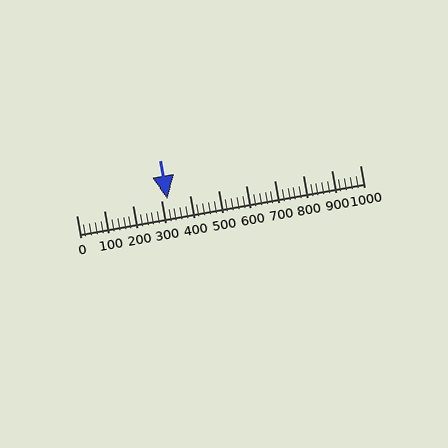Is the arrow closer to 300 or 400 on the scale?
The arrow is closer to 300.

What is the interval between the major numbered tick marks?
The major tick marks are spaced 100 units apart.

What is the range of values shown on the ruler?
The ruler shows values from 0 to 1000.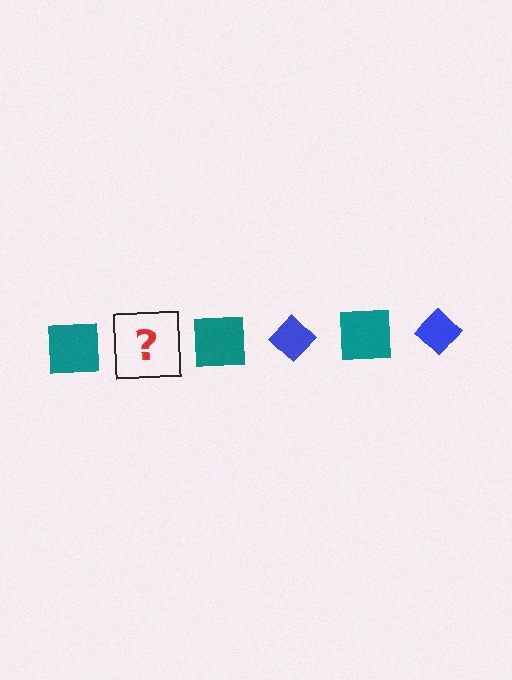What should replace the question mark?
The question mark should be replaced with a blue diamond.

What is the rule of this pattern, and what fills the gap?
The rule is that the pattern alternates between teal square and blue diamond. The gap should be filled with a blue diamond.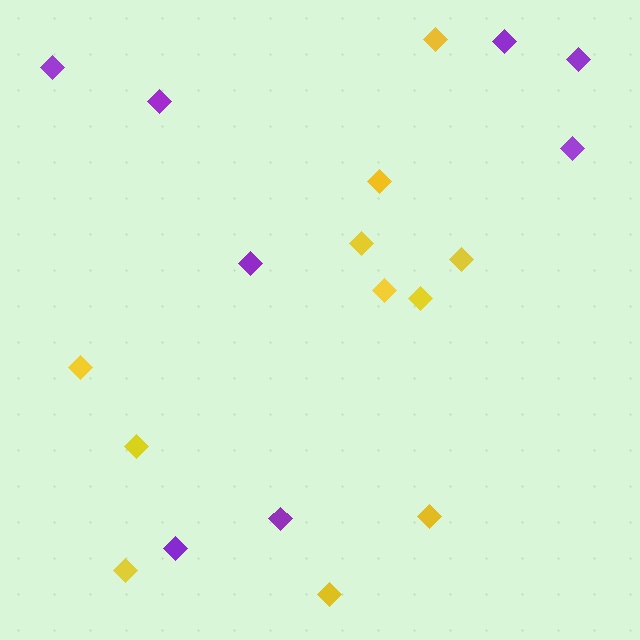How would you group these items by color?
There are 2 groups: one group of yellow diamonds (11) and one group of purple diamonds (8).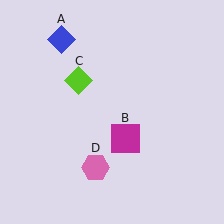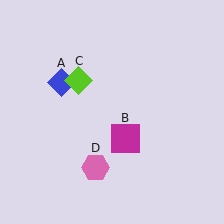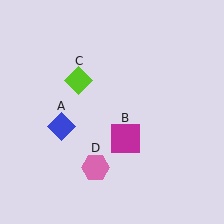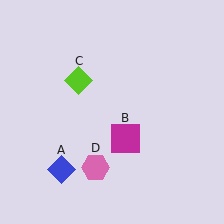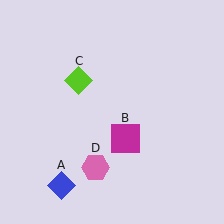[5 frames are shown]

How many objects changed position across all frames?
1 object changed position: blue diamond (object A).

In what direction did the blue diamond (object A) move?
The blue diamond (object A) moved down.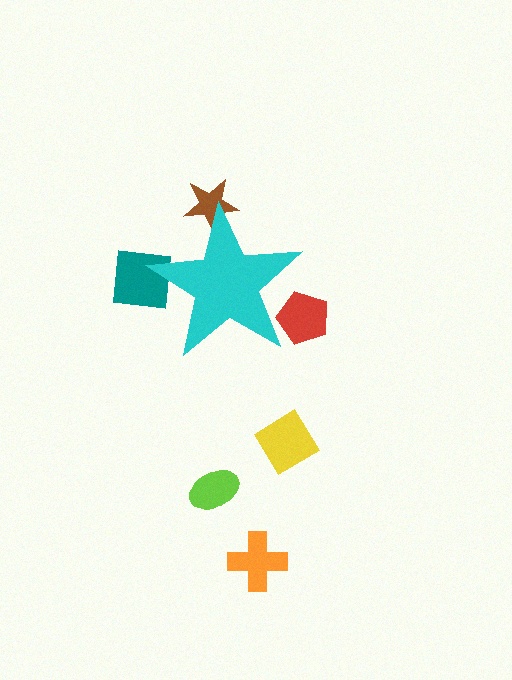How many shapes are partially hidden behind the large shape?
3 shapes are partially hidden.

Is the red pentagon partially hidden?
Yes, the red pentagon is partially hidden behind the cyan star.